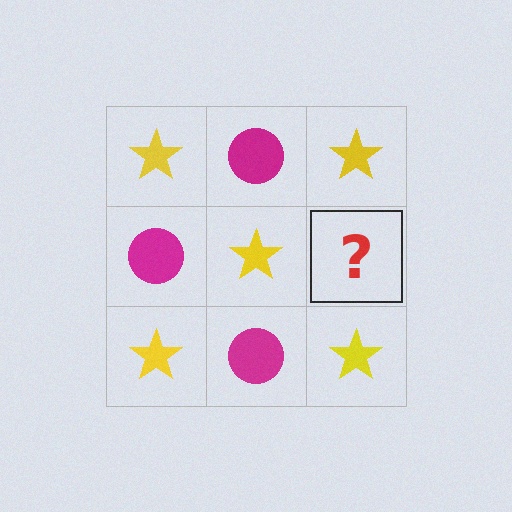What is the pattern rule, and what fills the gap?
The rule is that it alternates yellow star and magenta circle in a checkerboard pattern. The gap should be filled with a magenta circle.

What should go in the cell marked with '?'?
The missing cell should contain a magenta circle.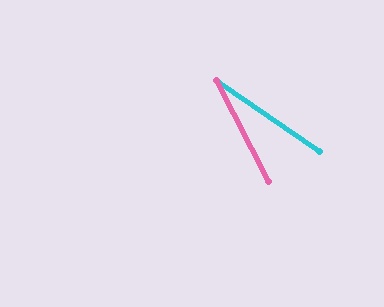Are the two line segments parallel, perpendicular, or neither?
Neither parallel nor perpendicular — they differ by about 28°.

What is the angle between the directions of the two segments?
Approximately 28 degrees.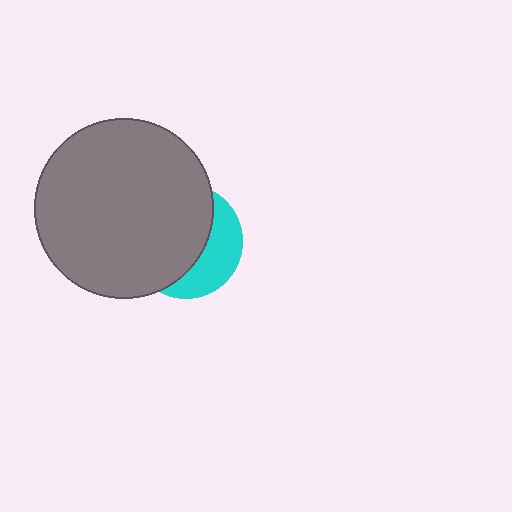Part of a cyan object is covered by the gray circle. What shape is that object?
It is a circle.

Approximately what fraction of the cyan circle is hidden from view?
Roughly 65% of the cyan circle is hidden behind the gray circle.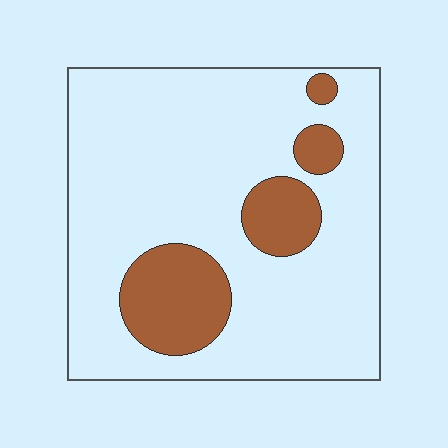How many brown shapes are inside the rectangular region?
4.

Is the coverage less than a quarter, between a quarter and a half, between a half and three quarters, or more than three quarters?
Less than a quarter.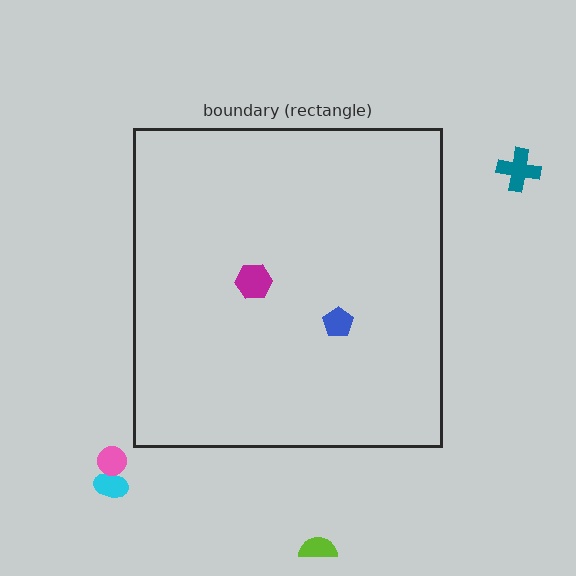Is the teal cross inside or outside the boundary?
Outside.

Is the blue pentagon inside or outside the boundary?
Inside.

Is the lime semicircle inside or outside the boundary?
Outside.